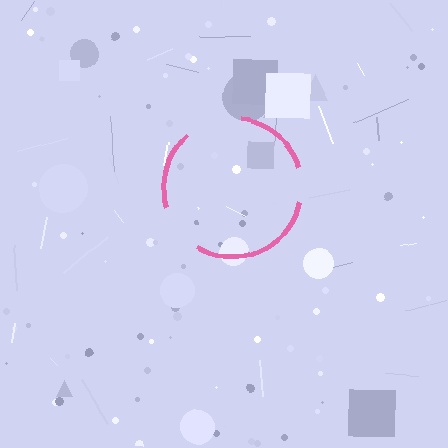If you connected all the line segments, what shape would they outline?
They would outline a circle.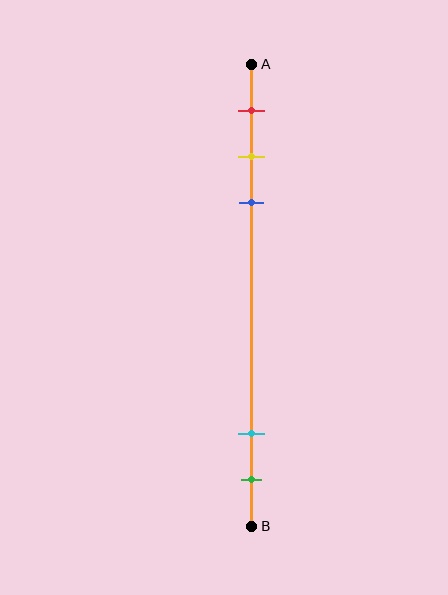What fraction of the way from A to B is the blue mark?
The blue mark is approximately 30% (0.3) of the way from A to B.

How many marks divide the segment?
There are 5 marks dividing the segment.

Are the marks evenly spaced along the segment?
No, the marks are not evenly spaced.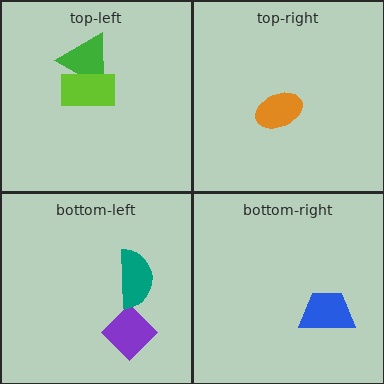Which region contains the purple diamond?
The bottom-left region.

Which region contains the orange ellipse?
The top-right region.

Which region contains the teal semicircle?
The bottom-left region.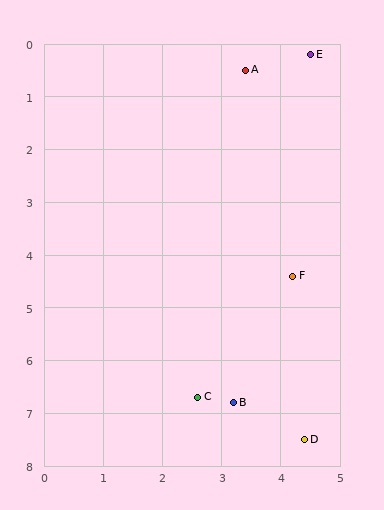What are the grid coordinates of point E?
Point E is at approximately (4.5, 0.2).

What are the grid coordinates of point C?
Point C is at approximately (2.6, 6.7).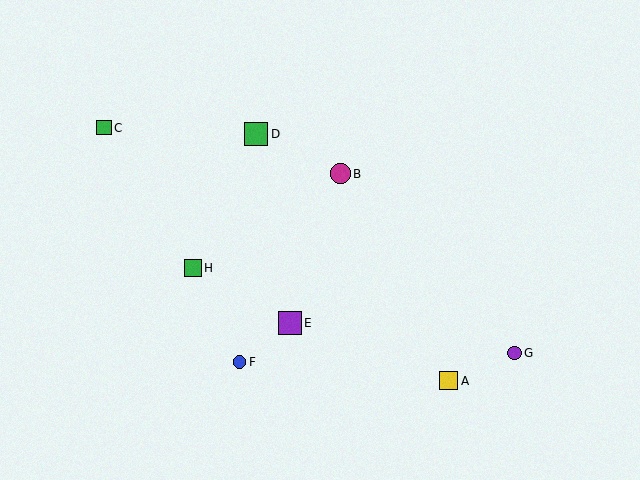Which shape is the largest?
The green square (labeled D) is the largest.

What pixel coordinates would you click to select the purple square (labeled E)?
Click at (290, 323) to select the purple square E.